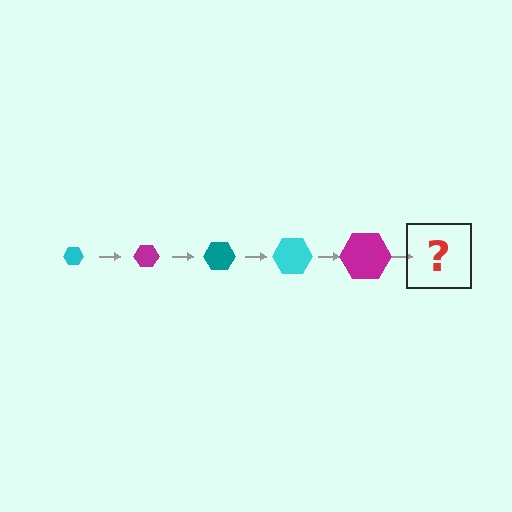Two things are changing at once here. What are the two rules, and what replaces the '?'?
The two rules are that the hexagon grows larger each step and the color cycles through cyan, magenta, and teal. The '?' should be a teal hexagon, larger than the previous one.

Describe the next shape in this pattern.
It should be a teal hexagon, larger than the previous one.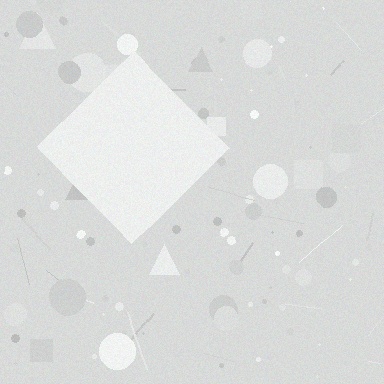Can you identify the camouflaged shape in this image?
The camouflaged shape is a diamond.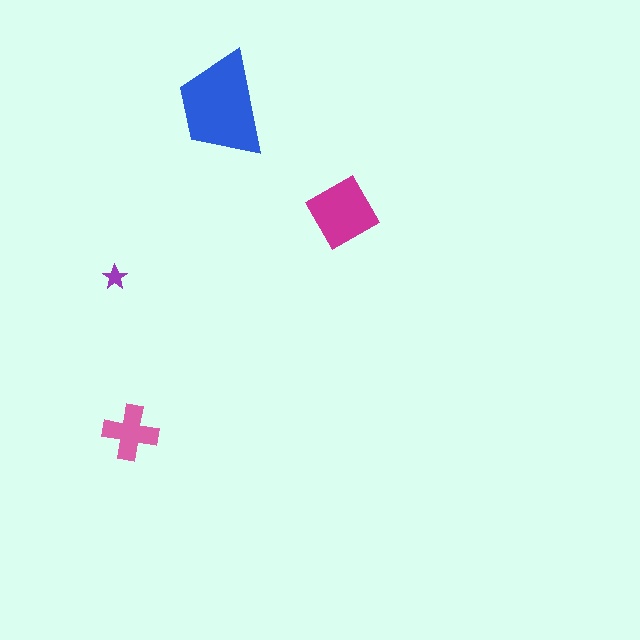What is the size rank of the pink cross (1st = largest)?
3rd.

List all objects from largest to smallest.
The blue trapezoid, the magenta diamond, the pink cross, the purple star.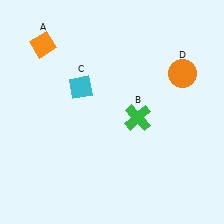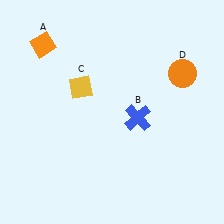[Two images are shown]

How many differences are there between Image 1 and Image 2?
There are 2 differences between the two images.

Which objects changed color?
B changed from green to blue. C changed from cyan to yellow.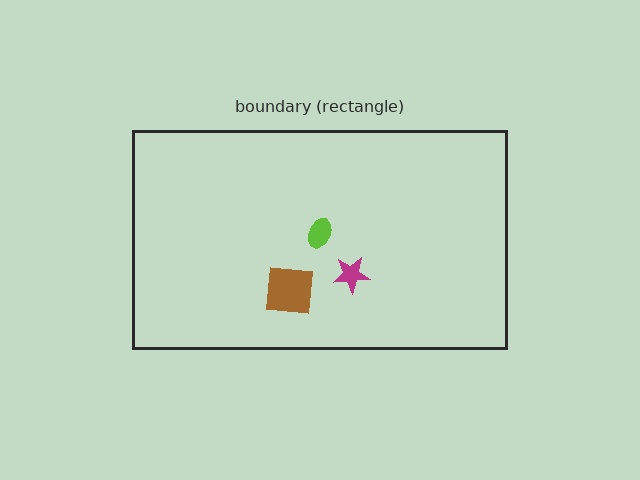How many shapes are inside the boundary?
3 inside, 0 outside.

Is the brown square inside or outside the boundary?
Inside.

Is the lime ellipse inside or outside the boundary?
Inside.